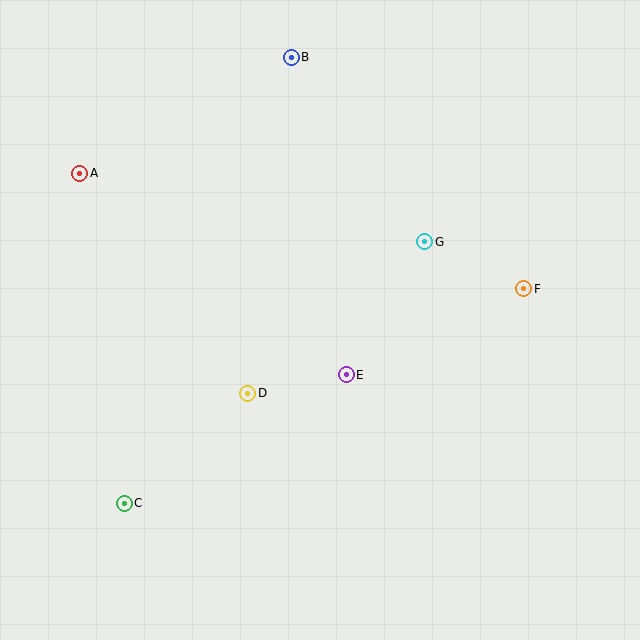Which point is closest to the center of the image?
Point E at (346, 375) is closest to the center.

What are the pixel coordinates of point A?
Point A is at (80, 173).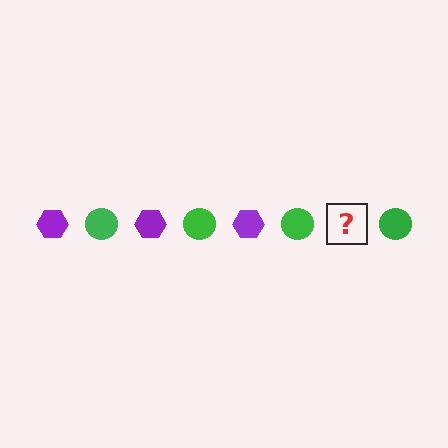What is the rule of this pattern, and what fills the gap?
The rule is that the pattern alternates between purple hexagon and green circle. The gap should be filled with a purple hexagon.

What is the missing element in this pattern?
The missing element is a purple hexagon.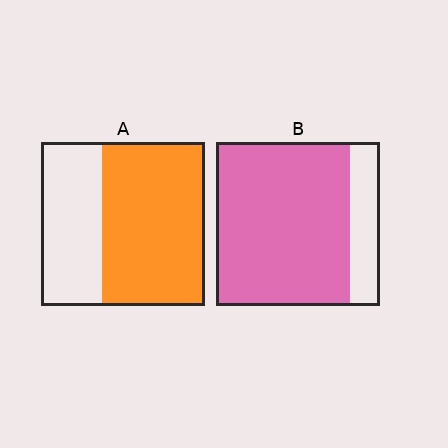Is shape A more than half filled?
Yes.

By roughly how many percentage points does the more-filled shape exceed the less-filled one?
By roughly 20 percentage points (B over A).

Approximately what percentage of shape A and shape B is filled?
A is approximately 65% and B is approximately 80%.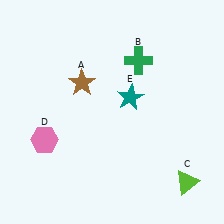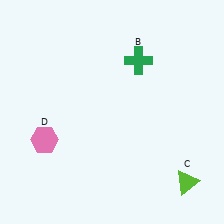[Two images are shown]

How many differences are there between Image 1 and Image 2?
There are 2 differences between the two images.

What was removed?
The teal star (E), the brown star (A) were removed in Image 2.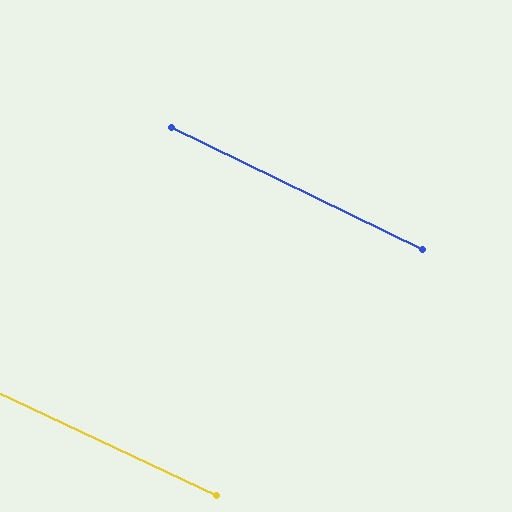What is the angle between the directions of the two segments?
Approximately 1 degree.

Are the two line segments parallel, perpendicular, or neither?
Parallel — their directions differ by only 0.8°.